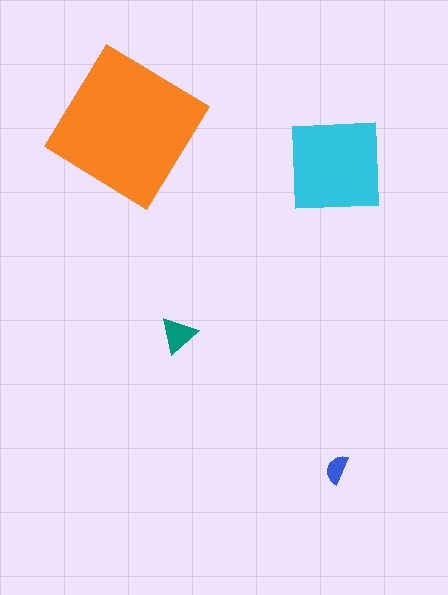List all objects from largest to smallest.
The orange diamond, the cyan square, the teal triangle, the blue semicircle.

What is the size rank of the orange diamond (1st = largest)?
1st.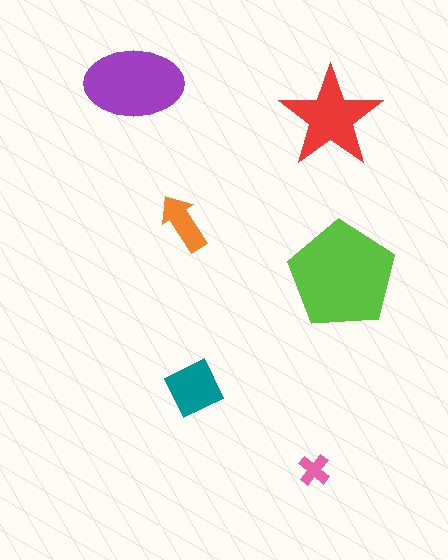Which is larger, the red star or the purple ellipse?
The purple ellipse.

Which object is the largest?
The lime pentagon.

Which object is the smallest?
The pink cross.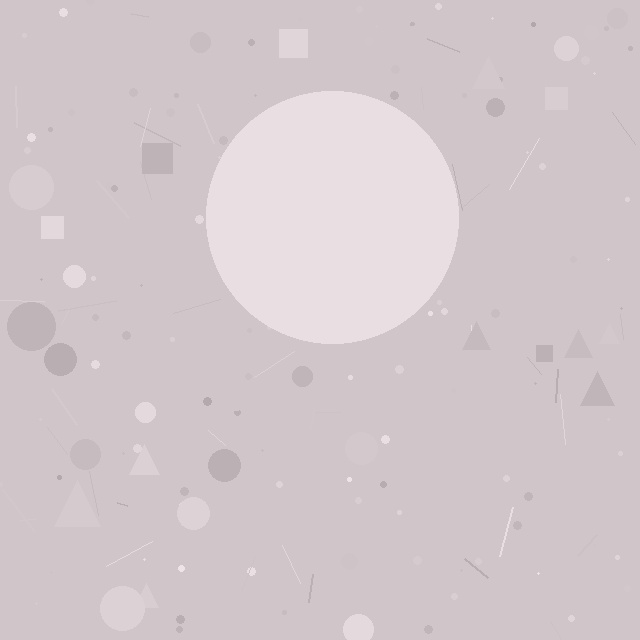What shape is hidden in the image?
A circle is hidden in the image.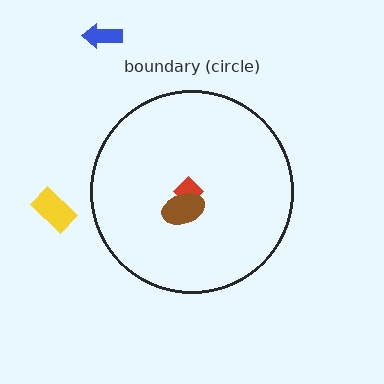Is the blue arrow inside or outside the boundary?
Outside.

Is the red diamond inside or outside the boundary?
Inside.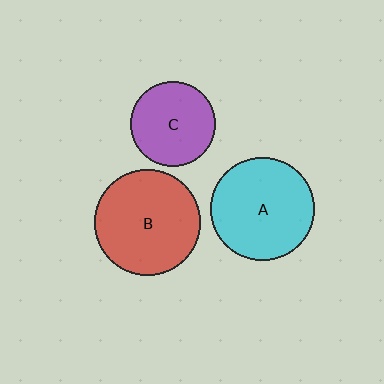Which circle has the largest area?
Circle B (red).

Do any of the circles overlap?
No, none of the circles overlap.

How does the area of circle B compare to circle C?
Approximately 1.6 times.